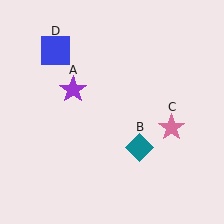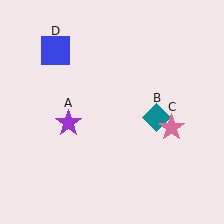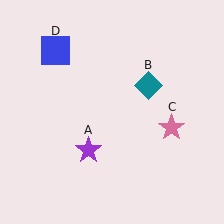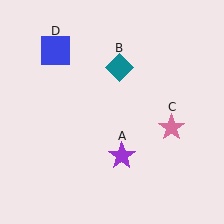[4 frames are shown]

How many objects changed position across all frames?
2 objects changed position: purple star (object A), teal diamond (object B).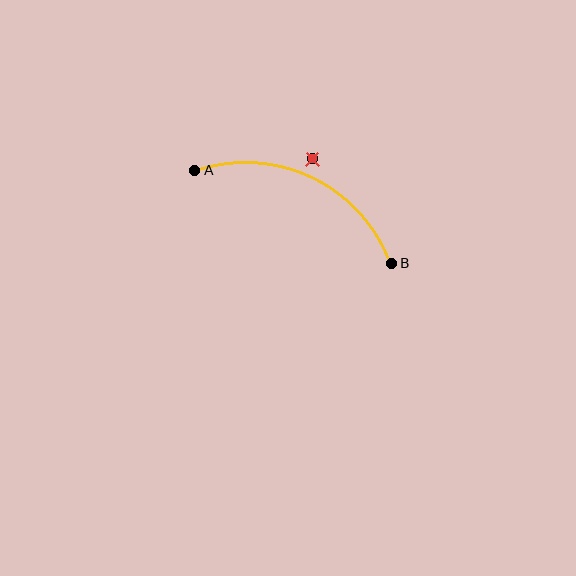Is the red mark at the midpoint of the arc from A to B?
No — the red mark does not lie on the arc at all. It sits slightly outside the curve.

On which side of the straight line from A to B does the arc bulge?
The arc bulges above the straight line connecting A and B.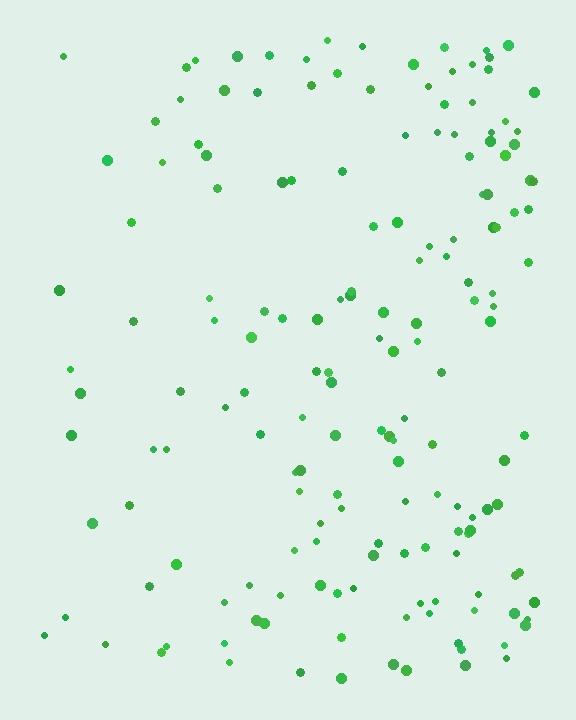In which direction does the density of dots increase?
From left to right, with the right side densest.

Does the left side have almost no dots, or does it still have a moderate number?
Still a moderate number, just noticeably fewer than the right.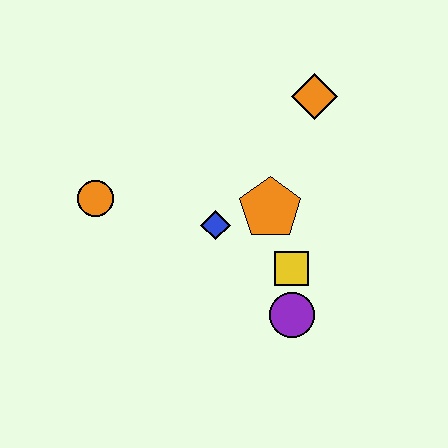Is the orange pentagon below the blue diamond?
No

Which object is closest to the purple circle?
The yellow square is closest to the purple circle.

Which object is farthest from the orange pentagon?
The orange circle is farthest from the orange pentagon.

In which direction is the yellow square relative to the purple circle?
The yellow square is above the purple circle.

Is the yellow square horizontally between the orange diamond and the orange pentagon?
Yes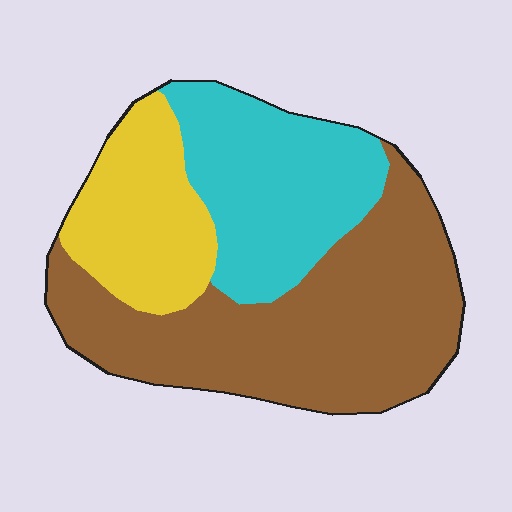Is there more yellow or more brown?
Brown.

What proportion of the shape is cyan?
Cyan covers around 30% of the shape.